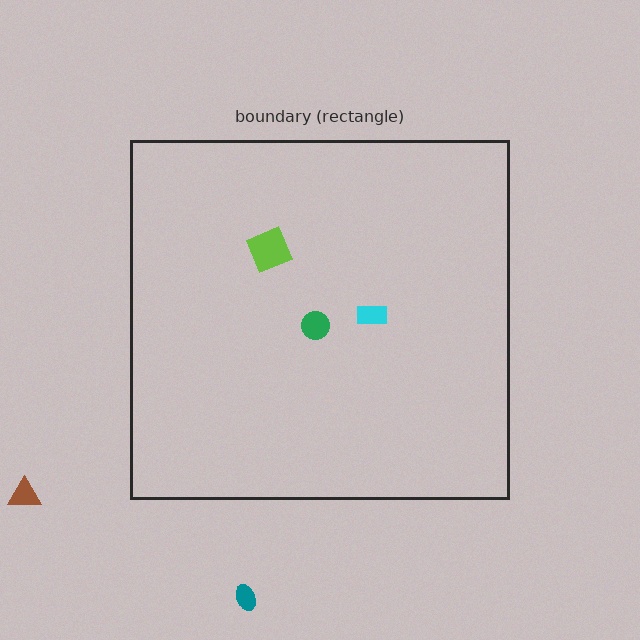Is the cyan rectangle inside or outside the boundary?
Inside.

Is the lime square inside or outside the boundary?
Inside.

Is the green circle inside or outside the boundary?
Inside.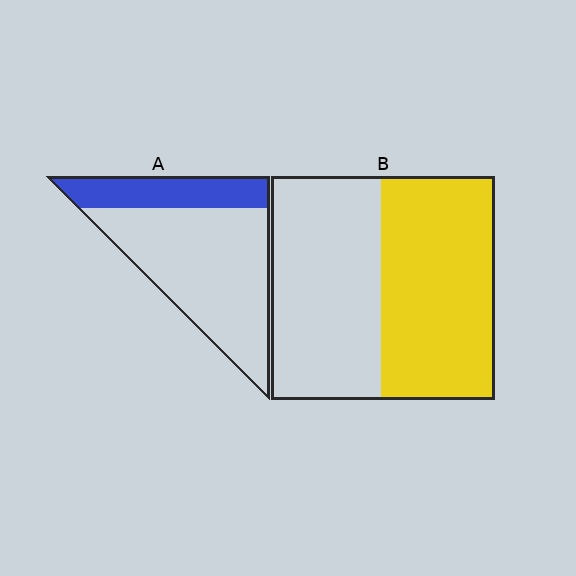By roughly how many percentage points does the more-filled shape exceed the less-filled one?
By roughly 25 percentage points (B over A).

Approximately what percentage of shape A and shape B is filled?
A is approximately 25% and B is approximately 50%.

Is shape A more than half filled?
No.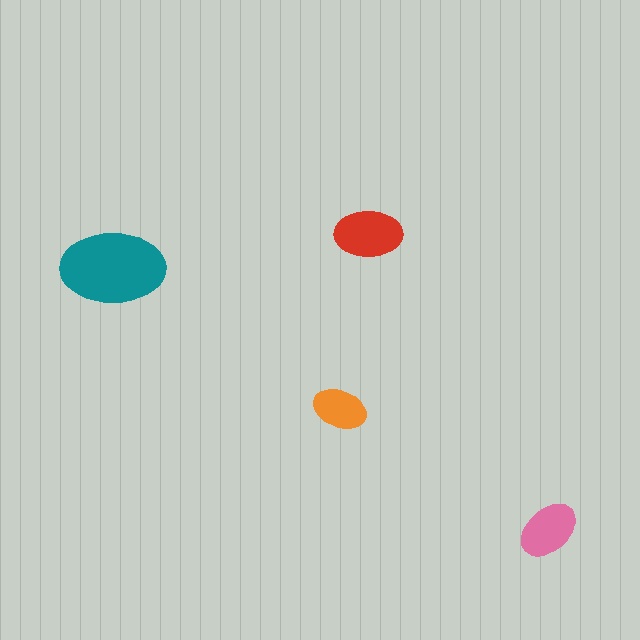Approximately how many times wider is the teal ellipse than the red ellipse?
About 1.5 times wider.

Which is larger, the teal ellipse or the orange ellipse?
The teal one.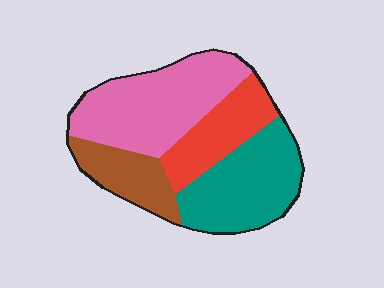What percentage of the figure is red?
Red takes up about one fifth (1/5) of the figure.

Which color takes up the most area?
Pink, at roughly 35%.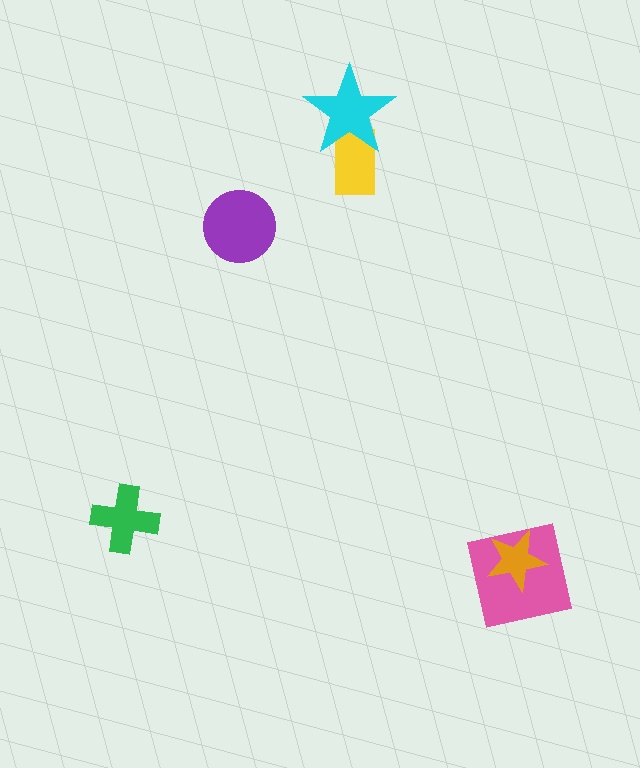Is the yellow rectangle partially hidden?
Yes, it is partially covered by another shape.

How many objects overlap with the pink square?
1 object overlaps with the pink square.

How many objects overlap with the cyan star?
1 object overlaps with the cyan star.